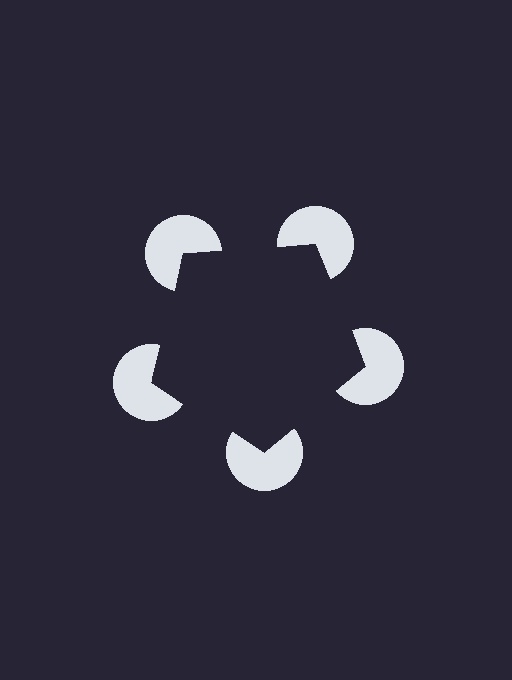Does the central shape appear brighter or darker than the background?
It typically appears slightly darker than the background, even though no actual brightness change is drawn.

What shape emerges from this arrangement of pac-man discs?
An illusory pentagon — its edges are inferred from the aligned wedge cuts in the pac-man discs, not physically drawn.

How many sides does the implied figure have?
5 sides.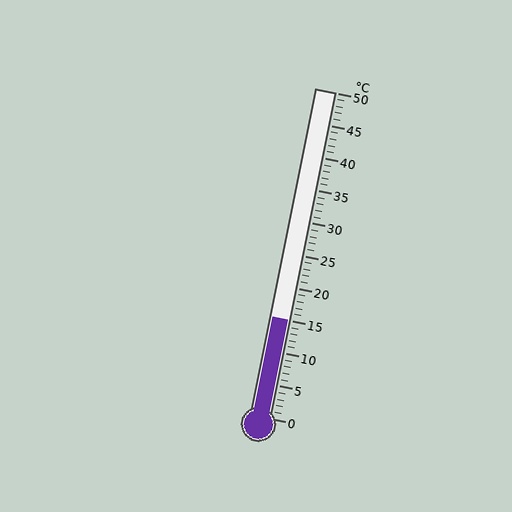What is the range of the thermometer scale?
The thermometer scale ranges from 0°C to 50°C.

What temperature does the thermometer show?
The thermometer shows approximately 15°C.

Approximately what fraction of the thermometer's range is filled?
The thermometer is filled to approximately 30% of its range.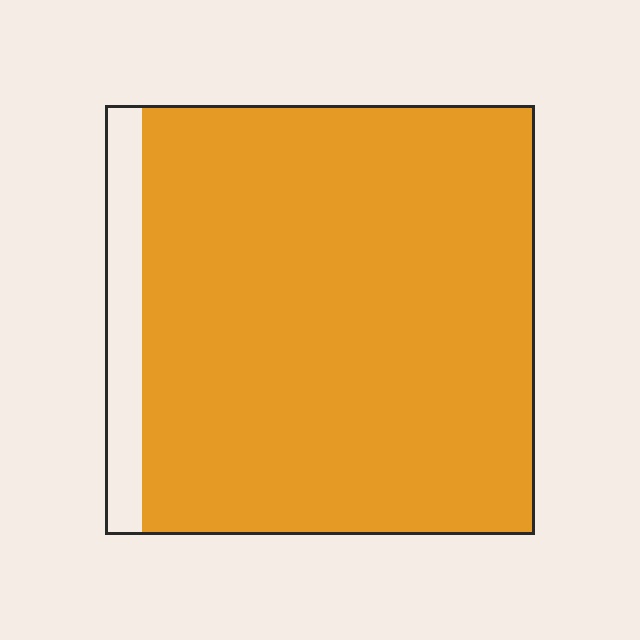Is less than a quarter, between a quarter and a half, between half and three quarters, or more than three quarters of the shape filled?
More than three quarters.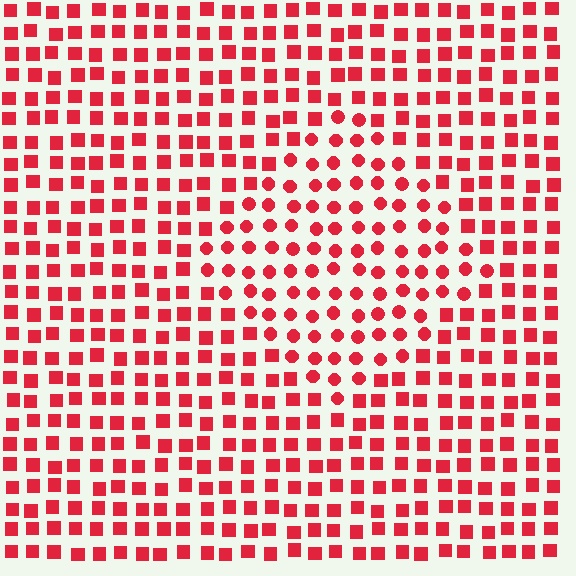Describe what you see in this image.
The image is filled with small red elements arranged in a uniform grid. A diamond-shaped region contains circles, while the surrounding area contains squares. The boundary is defined purely by the change in element shape.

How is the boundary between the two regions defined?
The boundary is defined by a change in element shape: circles inside vs. squares outside. All elements share the same color and spacing.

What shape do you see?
I see a diamond.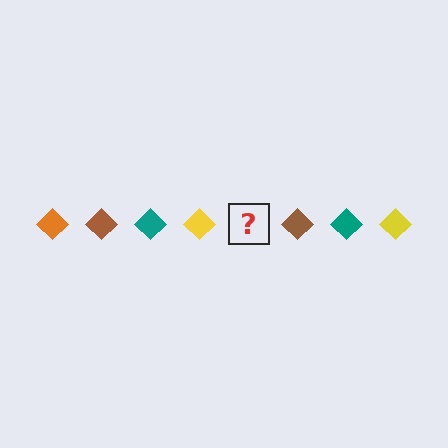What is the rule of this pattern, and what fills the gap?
The rule is that the pattern cycles through orange, brown, teal, yellow diamonds. The gap should be filled with an orange diamond.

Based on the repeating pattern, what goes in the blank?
The blank should be an orange diamond.